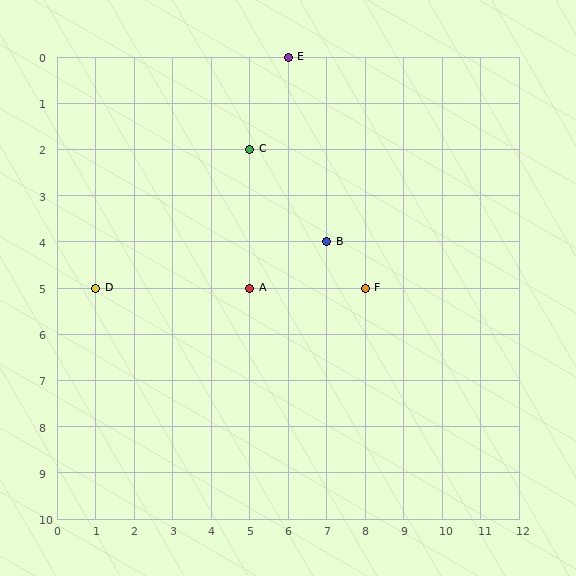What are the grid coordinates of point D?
Point D is at grid coordinates (1, 5).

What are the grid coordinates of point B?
Point B is at grid coordinates (7, 4).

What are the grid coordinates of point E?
Point E is at grid coordinates (6, 0).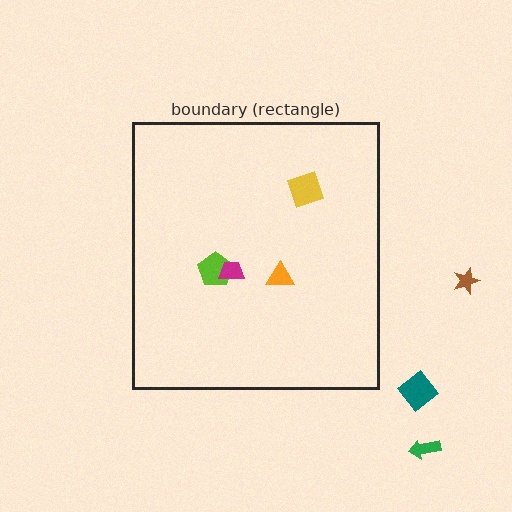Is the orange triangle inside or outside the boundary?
Inside.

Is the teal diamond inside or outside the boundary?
Outside.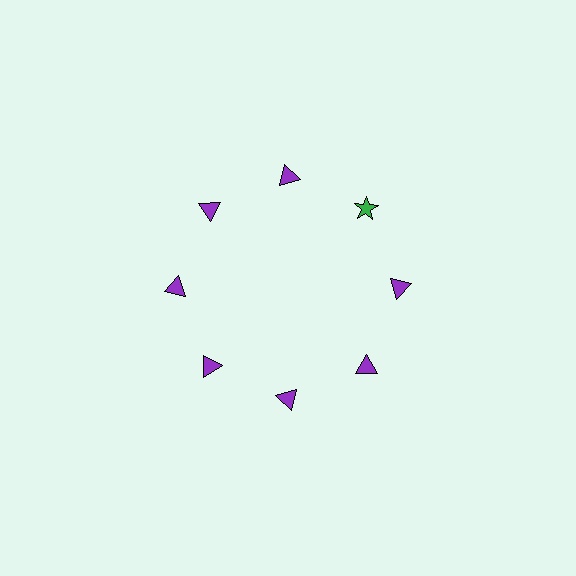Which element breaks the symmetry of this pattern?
The green star at roughly the 2 o'clock position breaks the symmetry. All other shapes are purple triangles.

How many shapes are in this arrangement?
There are 8 shapes arranged in a ring pattern.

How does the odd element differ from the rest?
It differs in both color (green instead of purple) and shape (star instead of triangle).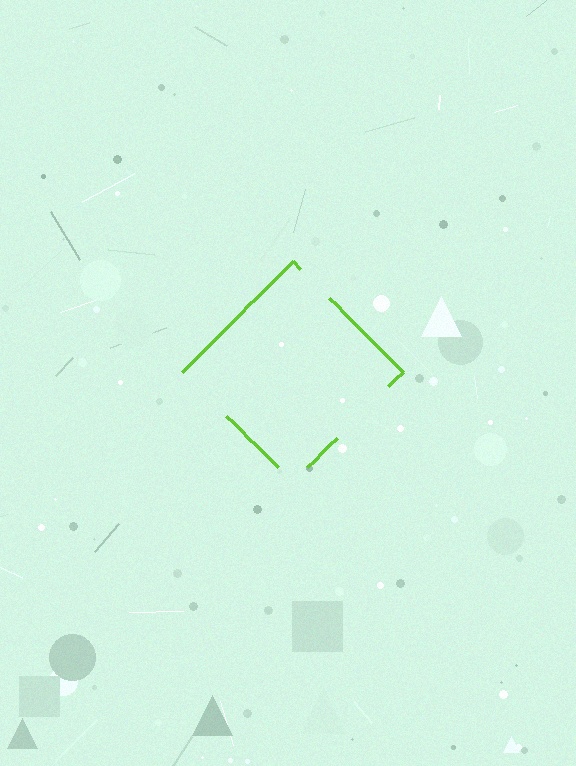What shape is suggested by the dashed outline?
The dashed outline suggests a diamond.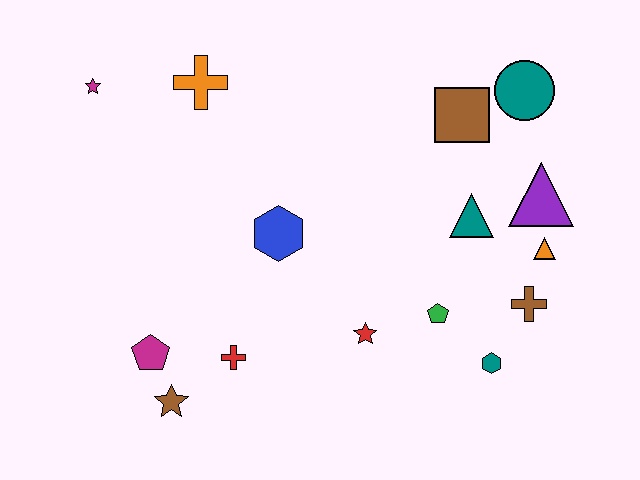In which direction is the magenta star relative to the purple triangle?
The magenta star is to the left of the purple triangle.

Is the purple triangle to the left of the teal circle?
No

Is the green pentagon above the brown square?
No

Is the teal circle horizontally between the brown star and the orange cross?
No